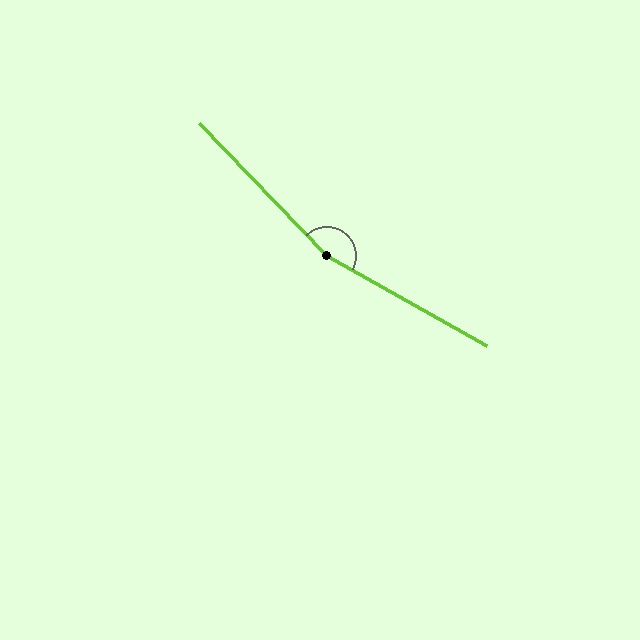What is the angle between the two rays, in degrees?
Approximately 163 degrees.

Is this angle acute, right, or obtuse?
It is obtuse.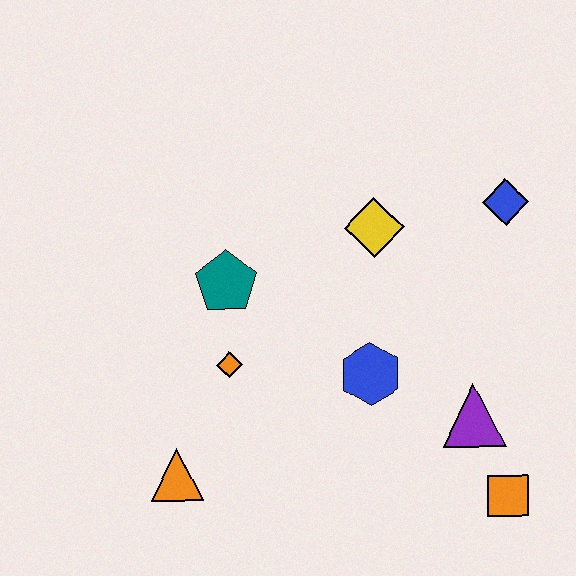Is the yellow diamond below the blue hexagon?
No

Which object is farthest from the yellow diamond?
The orange triangle is farthest from the yellow diamond.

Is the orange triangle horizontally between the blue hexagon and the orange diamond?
No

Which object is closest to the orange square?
The purple triangle is closest to the orange square.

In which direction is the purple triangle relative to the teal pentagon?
The purple triangle is to the right of the teal pentagon.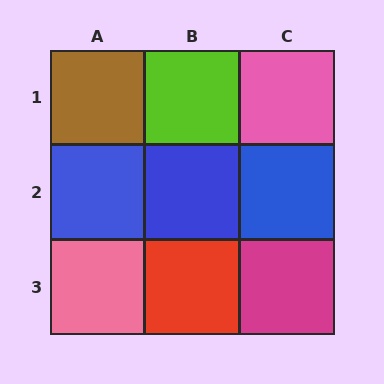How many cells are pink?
2 cells are pink.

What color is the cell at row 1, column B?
Lime.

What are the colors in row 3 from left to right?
Pink, red, magenta.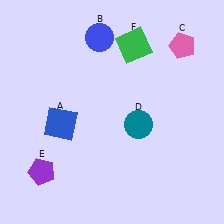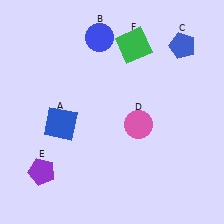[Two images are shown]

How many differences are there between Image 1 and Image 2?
There are 2 differences between the two images.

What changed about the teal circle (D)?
In Image 1, D is teal. In Image 2, it changed to pink.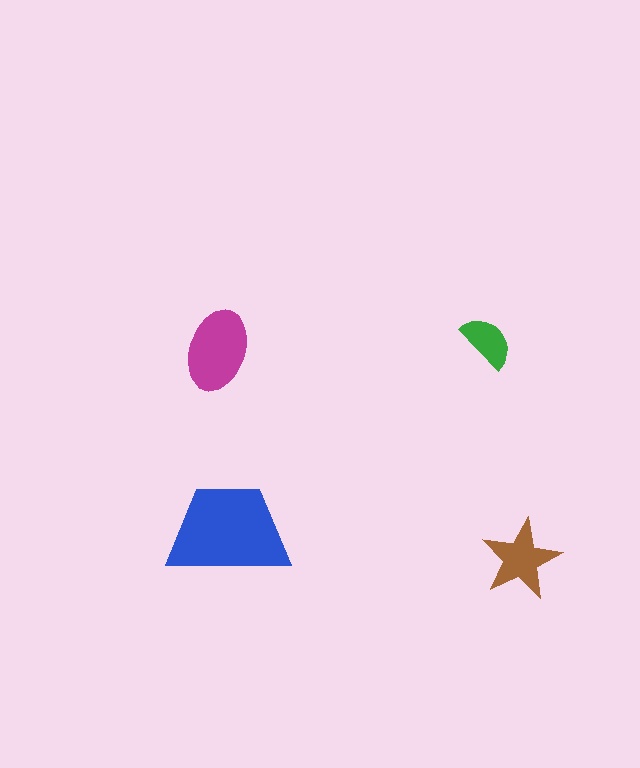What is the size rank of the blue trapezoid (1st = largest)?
1st.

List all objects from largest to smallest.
The blue trapezoid, the magenta ellipse, the brown star, the green semicircle.